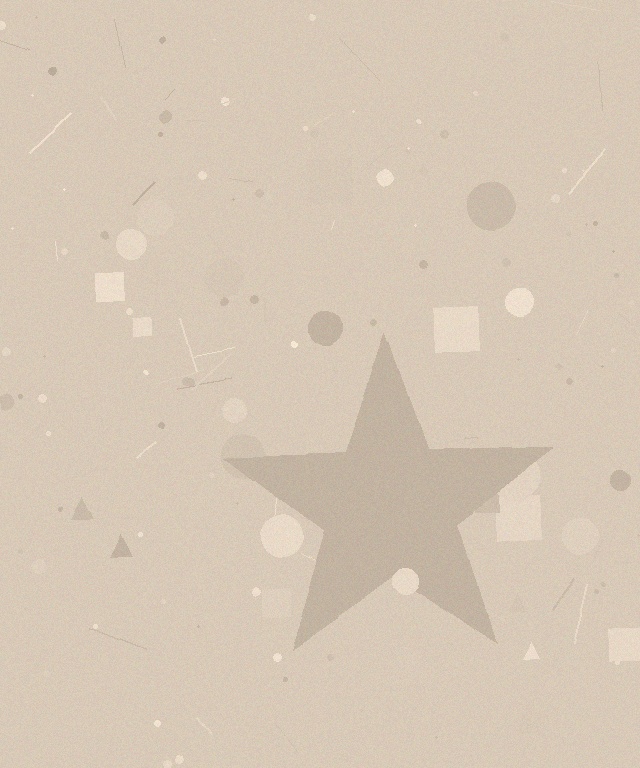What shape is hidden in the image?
A star is hidden in the image.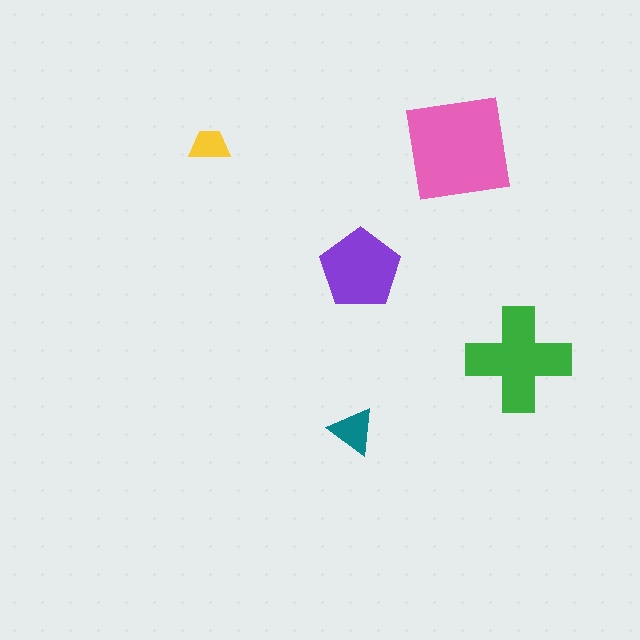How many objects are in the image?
There are 5 objects in the image.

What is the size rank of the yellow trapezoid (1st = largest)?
5th.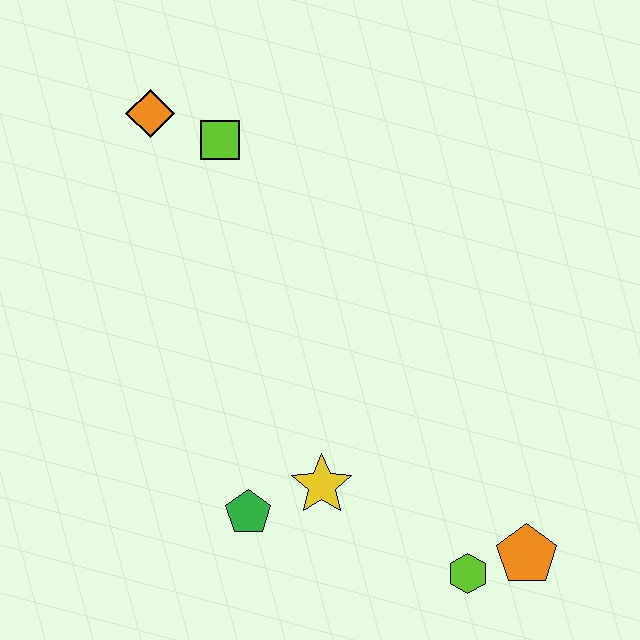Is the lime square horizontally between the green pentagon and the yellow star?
No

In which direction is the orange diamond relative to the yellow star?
The orange diamond is above the yellow star.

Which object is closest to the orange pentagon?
The lime hexagon is closest to the orange pentagon.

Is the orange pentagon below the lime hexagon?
No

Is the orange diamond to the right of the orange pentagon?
No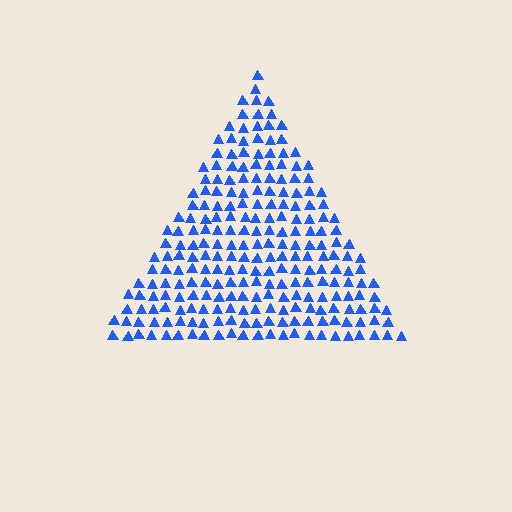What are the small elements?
The small elements are triangles.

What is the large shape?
The large shape is a triangle.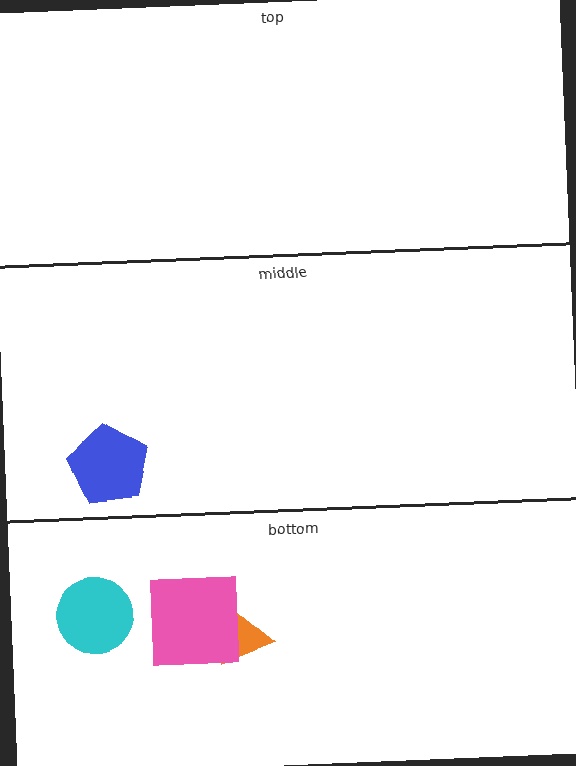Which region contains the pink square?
The bottom region.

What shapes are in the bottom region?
The cyan circle, the orange triangle, the pink square.